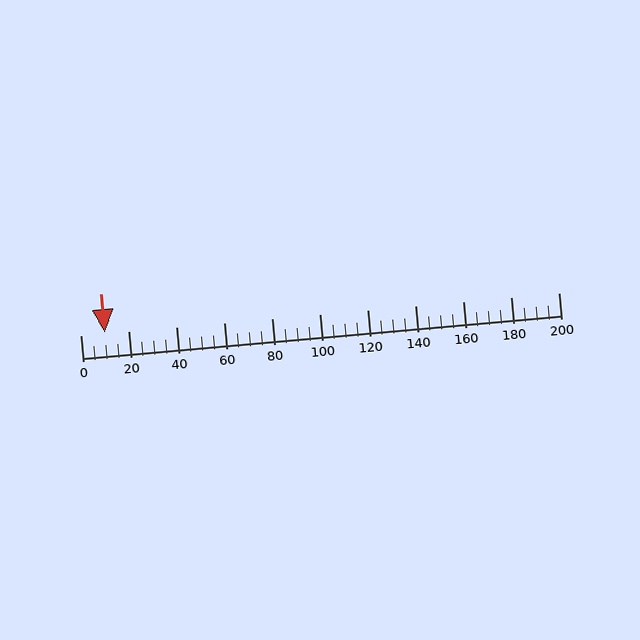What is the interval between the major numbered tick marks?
The major tick marks are spaced 20 units apart.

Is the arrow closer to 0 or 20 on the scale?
The arrow is closer to 20.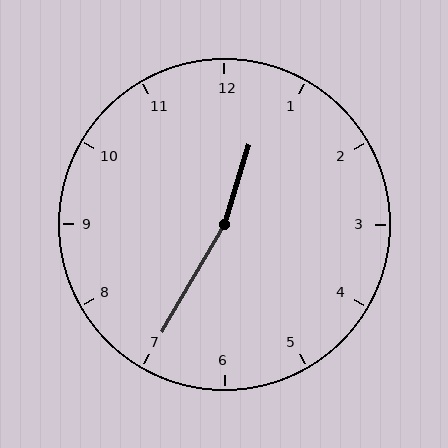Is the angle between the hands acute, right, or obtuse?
It is obtuse.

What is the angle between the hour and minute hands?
Approximately 168 degrees.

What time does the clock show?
12:35.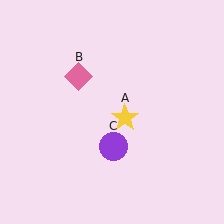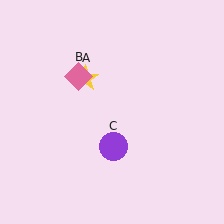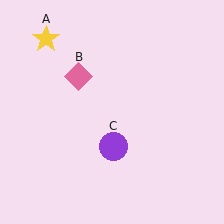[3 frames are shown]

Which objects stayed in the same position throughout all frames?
Pink diamond (object B) and purple circle (object C) remained stationary.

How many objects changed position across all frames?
1 object changed position: yellow star (object A).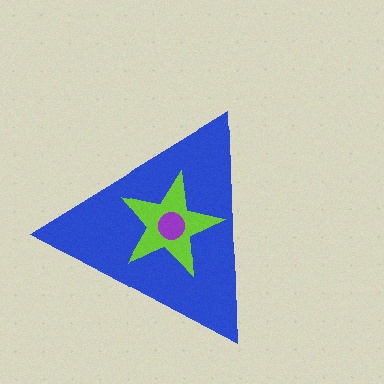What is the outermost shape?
The blue triangle.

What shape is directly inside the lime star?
The purple circle.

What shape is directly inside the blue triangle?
The lime star.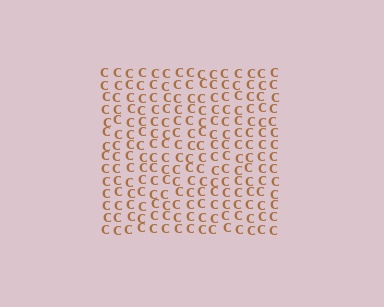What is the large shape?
The large shape is a square.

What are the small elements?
The small elements are letter C's.